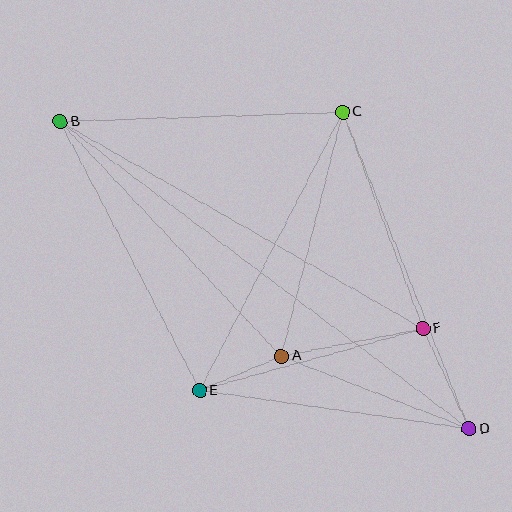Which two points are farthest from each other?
Points B and D are farthest from each other.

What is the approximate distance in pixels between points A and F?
The distance between A and F is approximately 144 pixels.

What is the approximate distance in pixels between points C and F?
The distance between C and F is approximately 231 pixels.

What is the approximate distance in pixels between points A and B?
The distance between A and B is approximately 323 pixels.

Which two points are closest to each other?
Points A and E are closest to each other.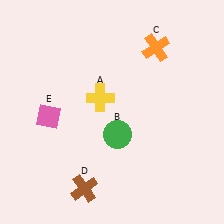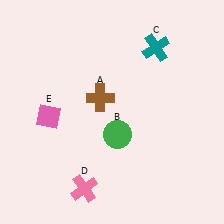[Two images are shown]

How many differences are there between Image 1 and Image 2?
There are 3 differences between the two images.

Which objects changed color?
A changed from yellow to brown. C changed from orange to teal. D changed from brown to pink.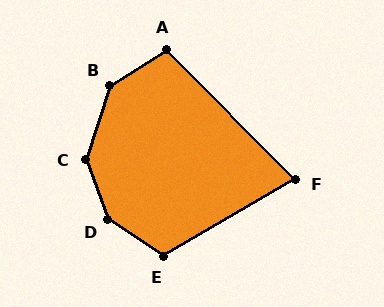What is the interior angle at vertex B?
Approximately 140 degrees (obtuse).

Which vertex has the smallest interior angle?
F, at approximately 75 degrees.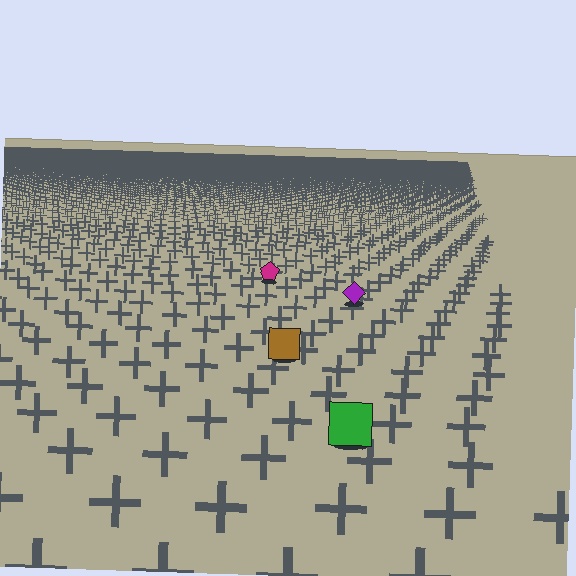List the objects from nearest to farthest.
From nearest to farthest: the green square, the brown square, the purple diamond, the magenta pentagon.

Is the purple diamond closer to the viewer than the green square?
No. The green square is closer — you can tell from the texture gradient: the ground texture is coarser near it.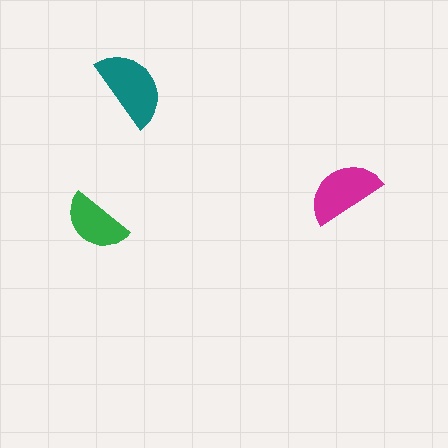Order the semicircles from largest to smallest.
the teal one, the magenta one, the green one.